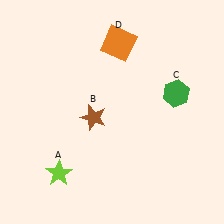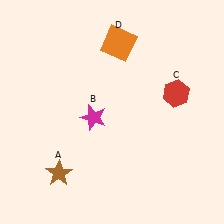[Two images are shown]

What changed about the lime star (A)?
In Image 1, A is lime. In Image 2, it changed to brown.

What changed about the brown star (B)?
In Image 1, B is brown. In Image 2, it changed to magenta.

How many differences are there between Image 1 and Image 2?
There are 3 differences between the two images.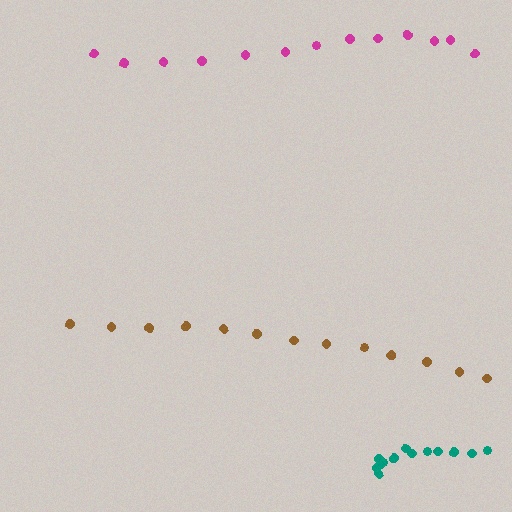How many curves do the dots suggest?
There are 3 distinct paths.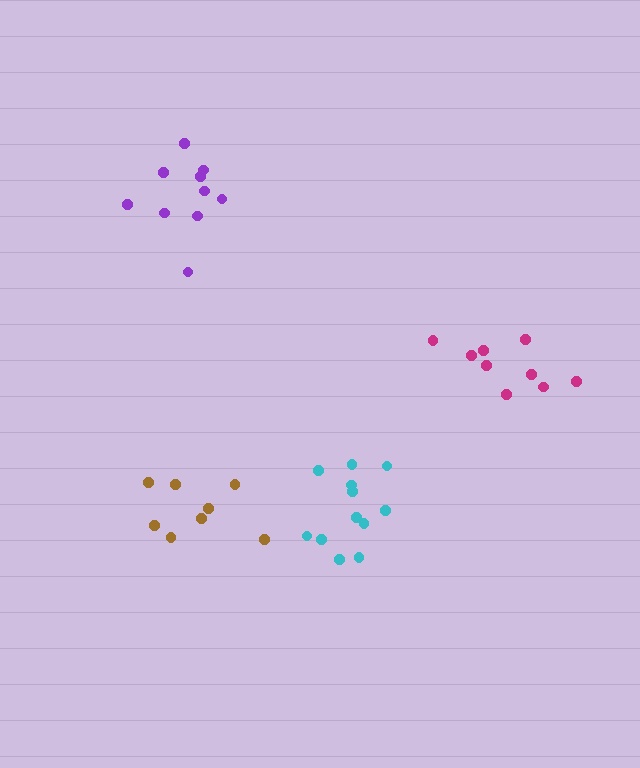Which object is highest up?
The purple cluster is topmost.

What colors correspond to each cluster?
The clusters are colored: magenta, purple, cyan, brown.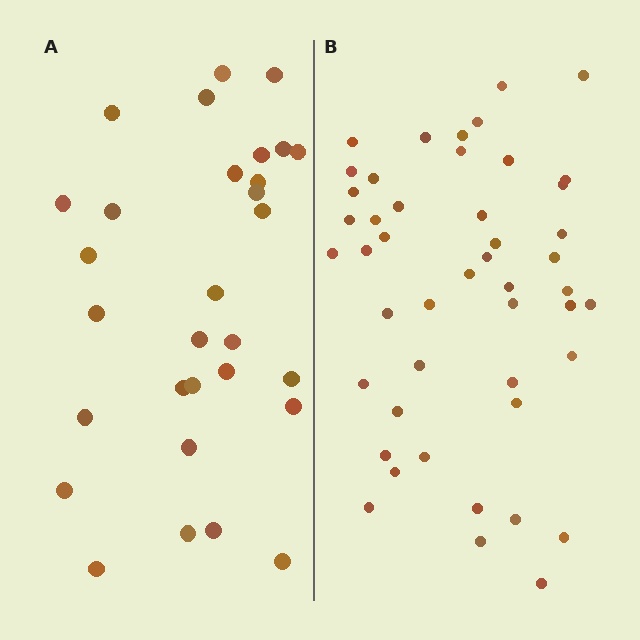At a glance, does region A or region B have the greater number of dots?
Region B (the right region) has more dots.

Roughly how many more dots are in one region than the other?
Region B has approximately 15 more dots than region A.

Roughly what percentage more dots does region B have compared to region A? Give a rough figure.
About 55% more.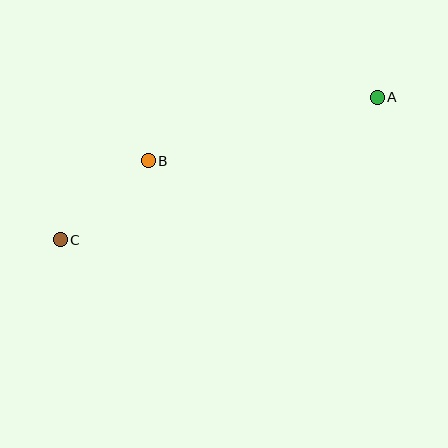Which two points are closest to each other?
Points B and C are closest to each other.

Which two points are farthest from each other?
Points A and C are farthest from each other.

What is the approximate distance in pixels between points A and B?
The distance between A and B is approximately 238 pixels.